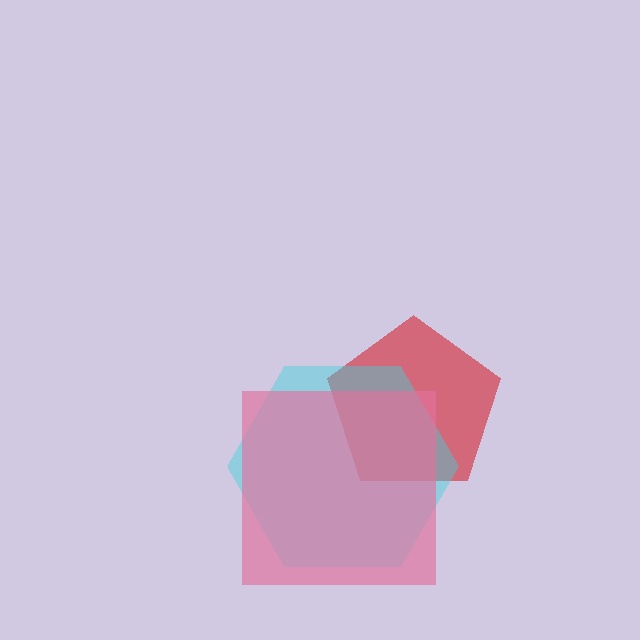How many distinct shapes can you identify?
There are 3 distinct shapes: a red pentagon, a cyan hexagon, a pink square.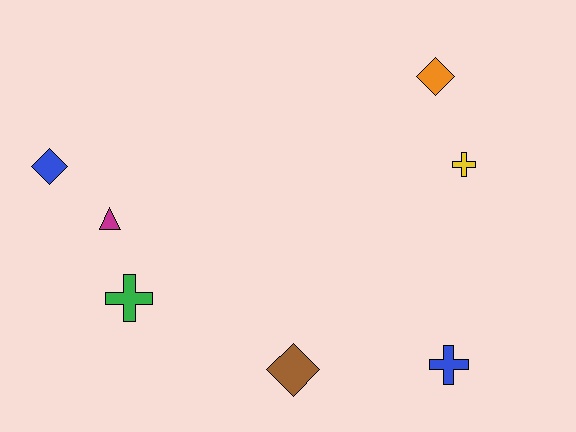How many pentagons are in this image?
There are no pentagons.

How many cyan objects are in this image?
There are no cyan objects.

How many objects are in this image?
There are 7 objects.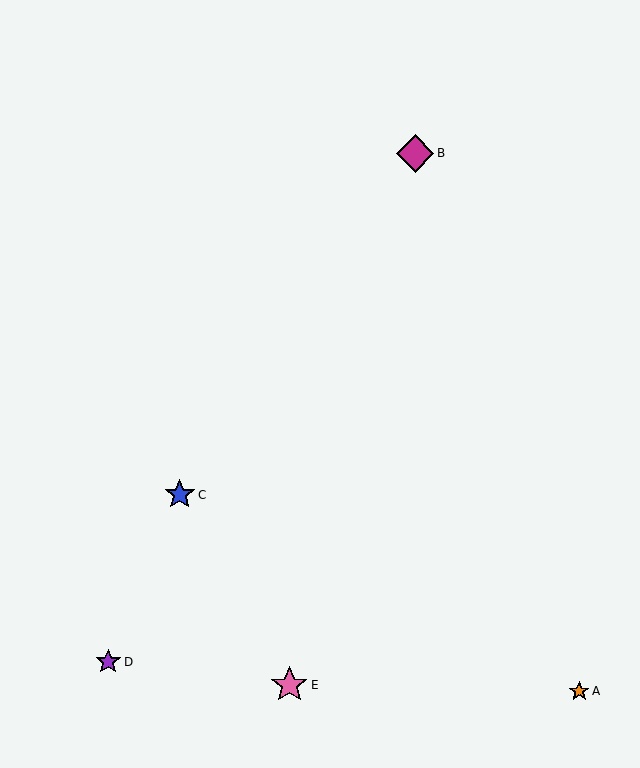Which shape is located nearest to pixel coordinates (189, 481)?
The blue star (labeled C) at (180, 495) is nearest to that location.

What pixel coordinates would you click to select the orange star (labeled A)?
Click at (579, 691) to select the orange star A.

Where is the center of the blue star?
The center of the blue star is at (180, 495).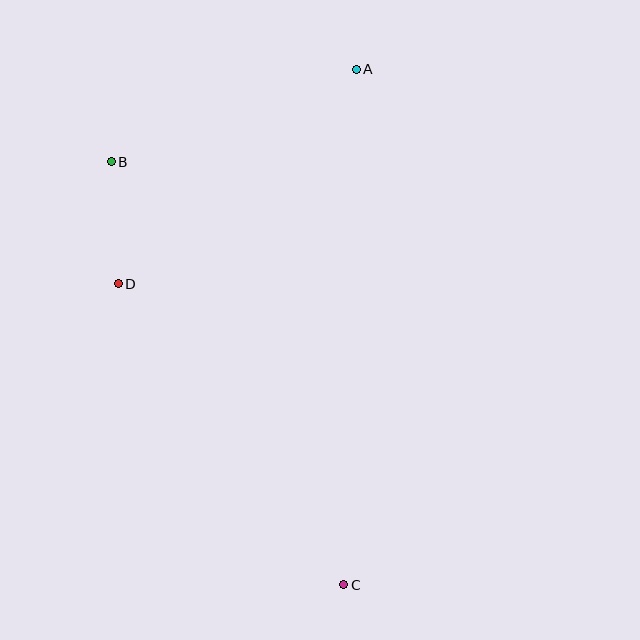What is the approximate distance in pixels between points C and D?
The distance between C and D is approximately 376 pixels.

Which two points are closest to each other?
Points B and D are closest to each other.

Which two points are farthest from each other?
Points A and C are farthest from each other.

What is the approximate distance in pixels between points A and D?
The distance between A and D is approximately 320 pixels.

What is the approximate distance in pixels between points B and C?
The distance between B and C is approximately 483 pixels.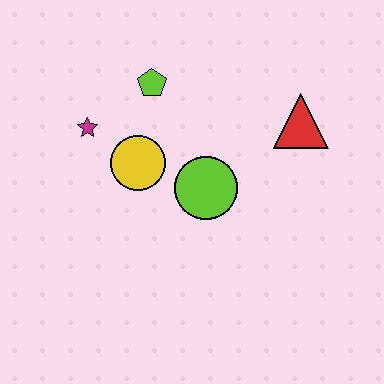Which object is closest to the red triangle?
The lime circle is closest to the red triangle.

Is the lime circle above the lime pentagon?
No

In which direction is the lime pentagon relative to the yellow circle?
The lime pentagon is above the yellow circle.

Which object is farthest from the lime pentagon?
The red triangle is farthest from the lime pentagon.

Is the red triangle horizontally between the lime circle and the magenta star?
No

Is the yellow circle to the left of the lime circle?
Yes